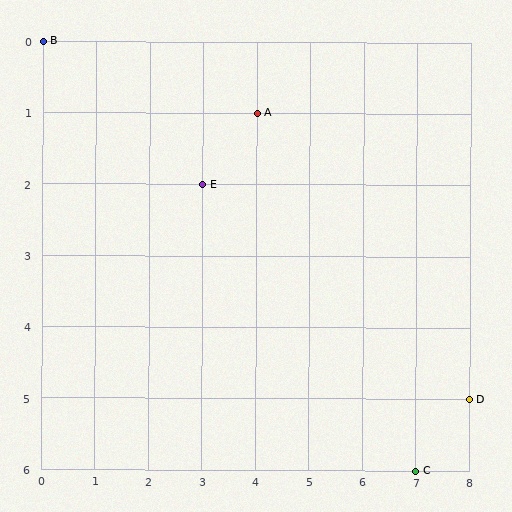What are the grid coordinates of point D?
Point D is at grid coordinates (8, 5).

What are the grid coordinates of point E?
Point E is at grid coordinates (3, 2).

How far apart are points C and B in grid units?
Points C and B are 7 columns and 6 rows apart (about 9.2 grid units diagonally).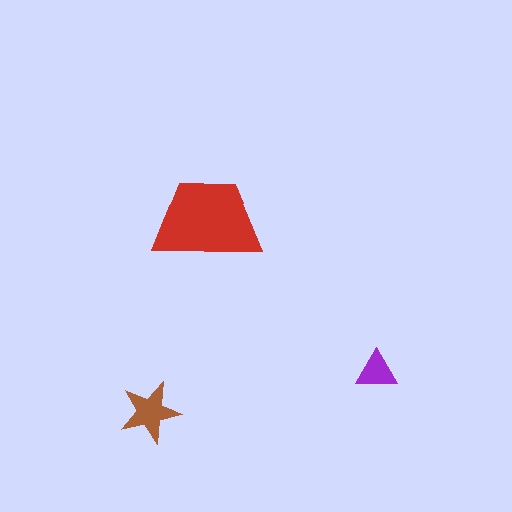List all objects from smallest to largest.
The purple triangle, the brown star, the red trapezoid.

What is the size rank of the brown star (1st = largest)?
2nd.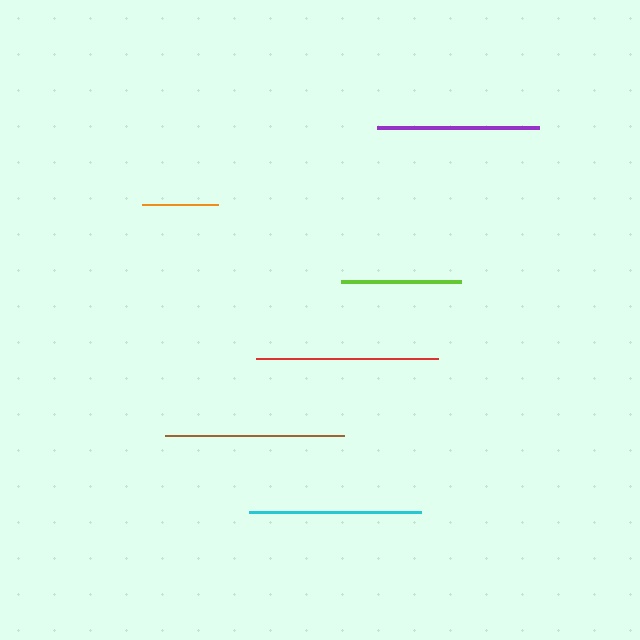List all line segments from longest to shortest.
From longest to shortest: red, brown, cyan, purple, lime, orange.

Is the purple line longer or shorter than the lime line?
The purple line is longer than the lime line.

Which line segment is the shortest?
The orange line is the shortest at approximately 75 pixels.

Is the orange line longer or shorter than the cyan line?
The cyan line is longer than the orange line.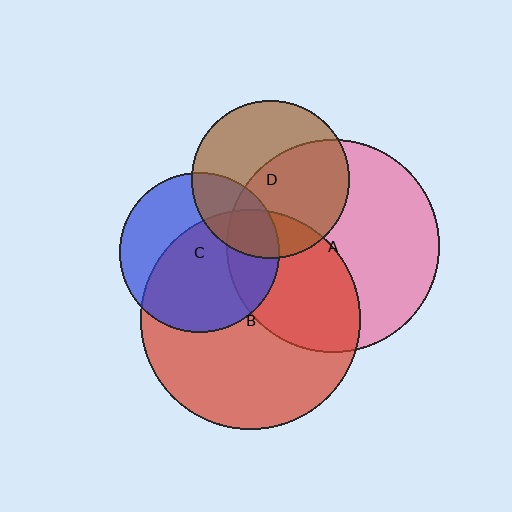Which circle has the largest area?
Circle B (red).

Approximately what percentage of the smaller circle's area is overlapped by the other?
Approximately 20%.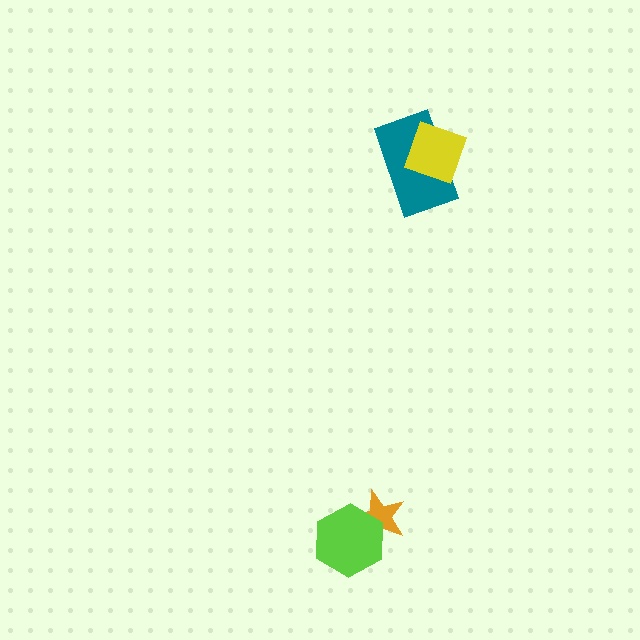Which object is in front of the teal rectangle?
The yellow diamond is in front of the teal rectangle.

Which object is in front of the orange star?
The lime hexagon is in front of the orange star.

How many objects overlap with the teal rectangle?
1 object overlaps with the teal rectangle.